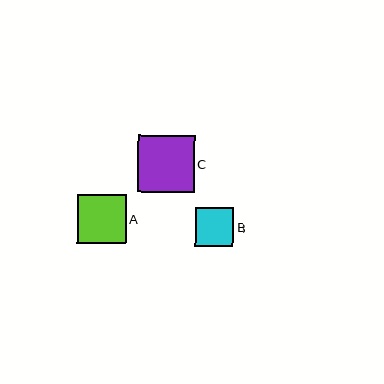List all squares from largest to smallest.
From largest to smallest: C, A, B.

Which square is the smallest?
Square B is the smallest with a size of approximately 39 pixels.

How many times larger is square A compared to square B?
Square A is approximately 1.3 times the size of square B.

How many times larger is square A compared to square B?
Square A is approximately 1.3 times the size of square B.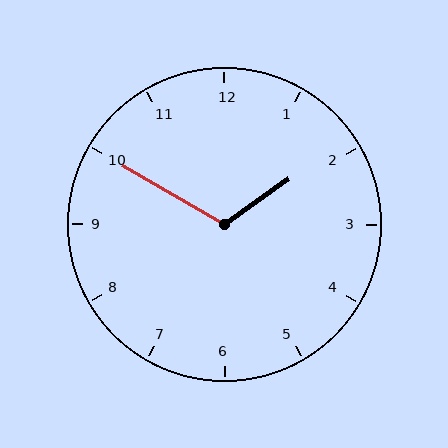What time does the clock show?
1:50.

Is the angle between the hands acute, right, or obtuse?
It is obtuse.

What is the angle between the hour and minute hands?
Approximately 115 degrees.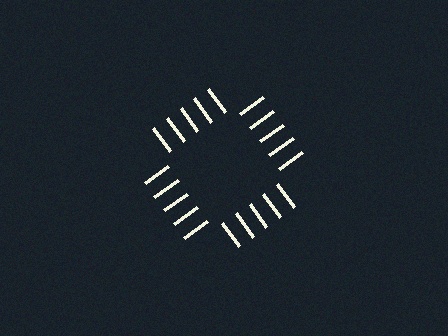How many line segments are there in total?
20 — 5 along each of the 4 edges.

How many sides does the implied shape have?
4 sides — the line-ends trace a square.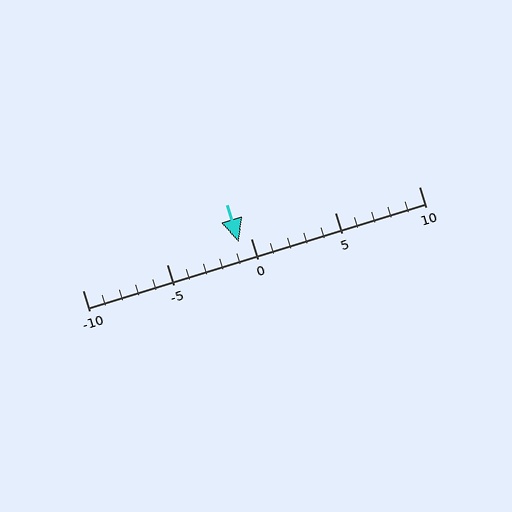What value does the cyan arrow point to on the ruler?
The cyan arrow points to approximately -1.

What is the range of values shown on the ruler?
The ruler shows values from -10 to 10.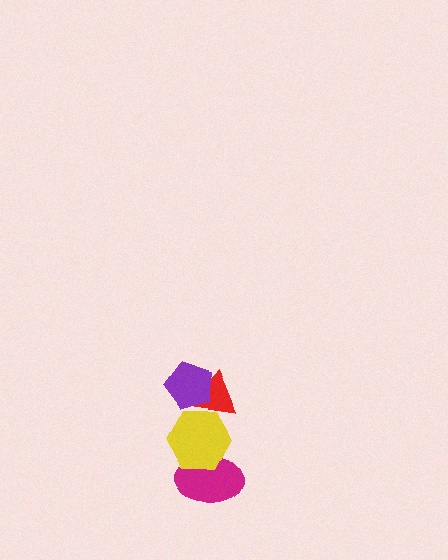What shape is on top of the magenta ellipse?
The yellow hexagon is on top of the magenta ellipse.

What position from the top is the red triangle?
The red triangle is 2nd from the top.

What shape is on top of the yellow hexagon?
The red triangle is on top of the yellow hexagon.